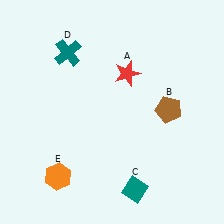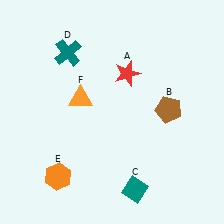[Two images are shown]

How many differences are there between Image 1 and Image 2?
There is 1 difference between the two images.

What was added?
An orange triangle (F) was added in Image 2.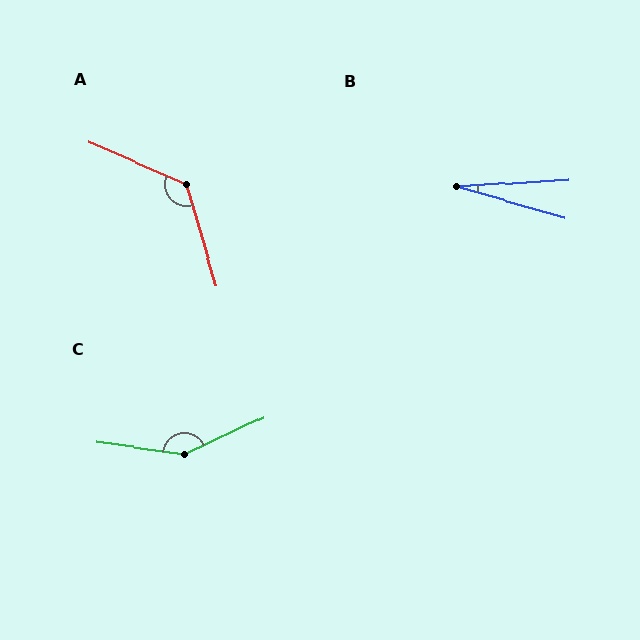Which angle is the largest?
C, at approximately 148 degrees.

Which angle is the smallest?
B, at approximately 19 degrees.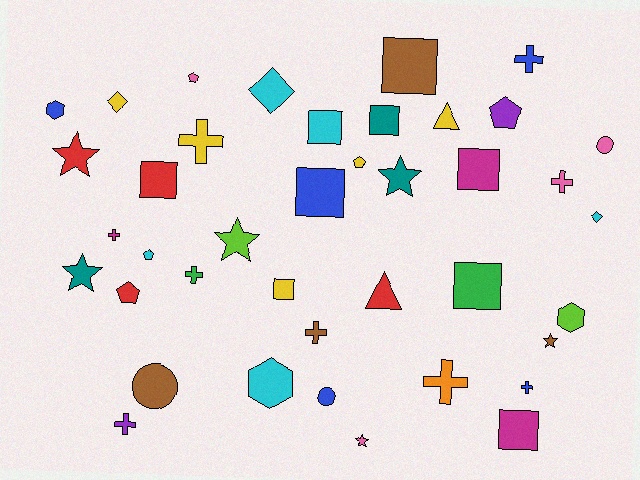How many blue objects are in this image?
There are 5 blue objects.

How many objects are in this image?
There are 40 objects.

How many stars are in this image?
There are 6 stars.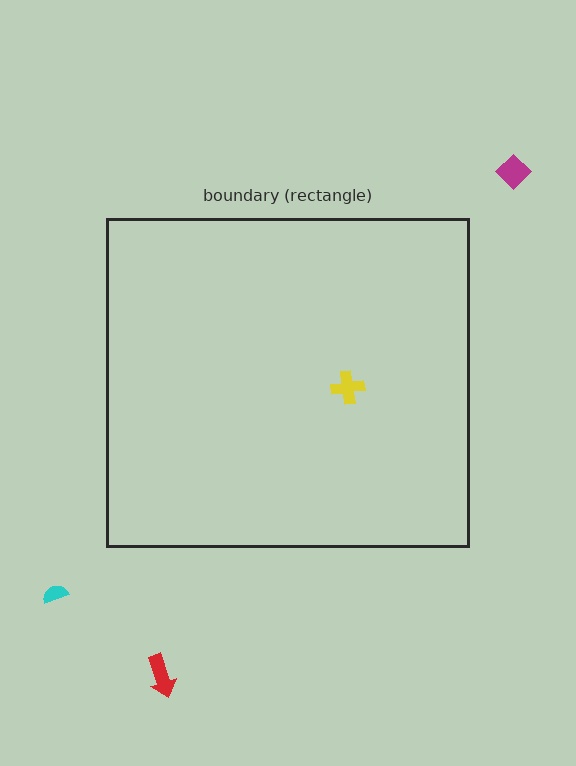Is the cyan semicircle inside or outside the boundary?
Outside.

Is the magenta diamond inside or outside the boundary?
Outside.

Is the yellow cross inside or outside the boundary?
Inside.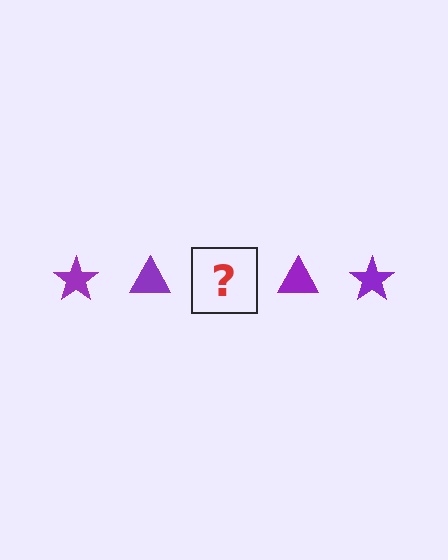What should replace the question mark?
The question mark should be replaced with a purple star.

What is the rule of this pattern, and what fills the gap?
The rule is that the pattern cycles through star, triangle shapes in purple. The gap should be filled with a purple star.